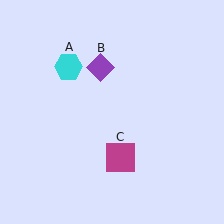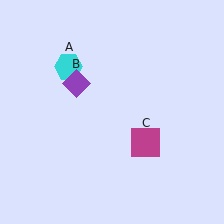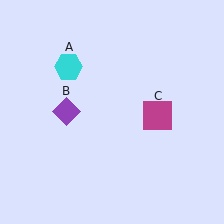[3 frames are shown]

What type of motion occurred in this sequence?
The purple diamond (object B), magenta square (object C) rotated counterclockwise around the center of the scene.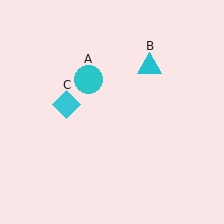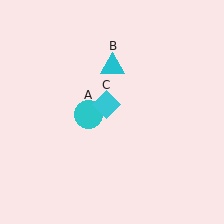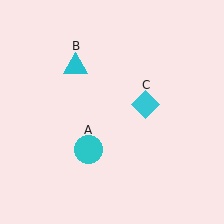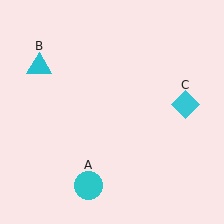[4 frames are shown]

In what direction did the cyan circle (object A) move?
The cyan circle (object A) moved down.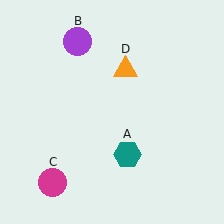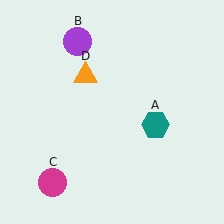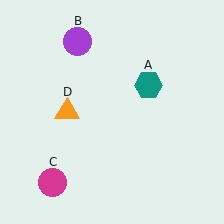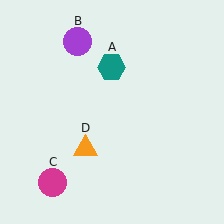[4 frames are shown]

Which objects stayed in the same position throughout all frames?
Purple circle (object B) and magenta circle (object C) remained stationary.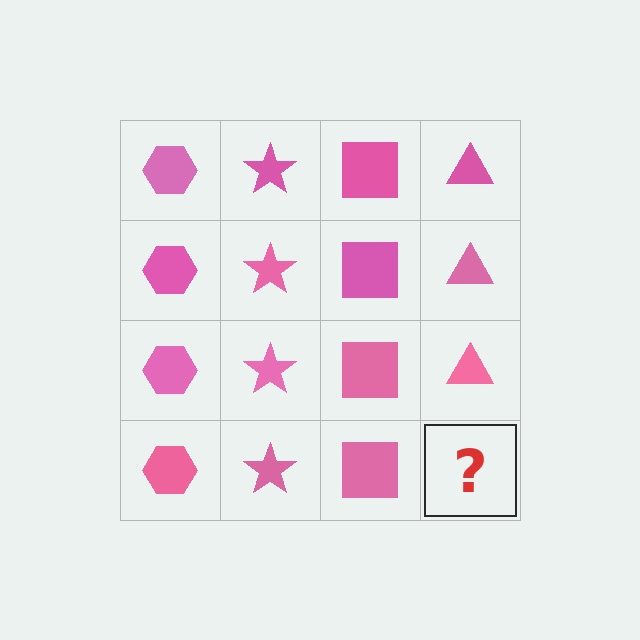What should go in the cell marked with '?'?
The missing cell should contain a pink triangle.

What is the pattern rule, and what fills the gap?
The rule is that each column has a consistent shape. The gap should be filled with a pink triangle.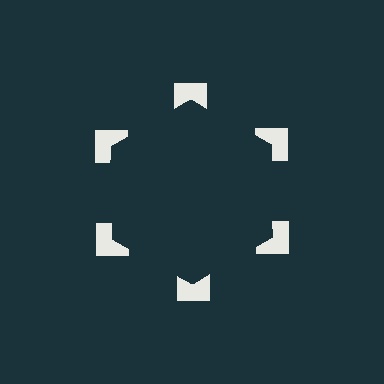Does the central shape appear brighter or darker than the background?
It typically appears slightly darker than the background, even though no actual brightness change is drawn.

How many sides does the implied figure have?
6 sides.